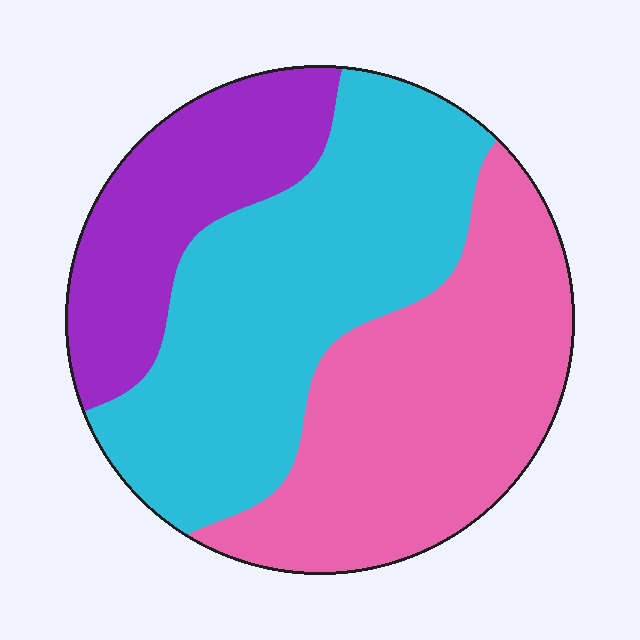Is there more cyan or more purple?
Cyan.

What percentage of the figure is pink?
Pink takes up about three eighths (3/8) of the figure.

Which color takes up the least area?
Purple, at roughly 20%.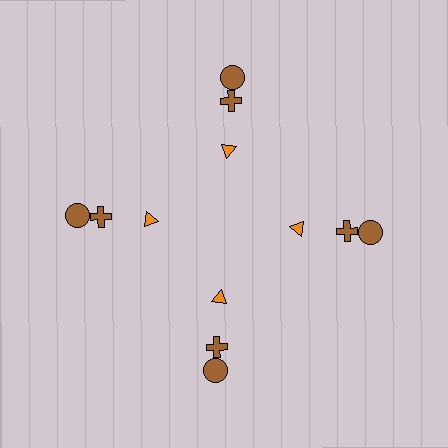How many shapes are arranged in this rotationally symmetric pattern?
There are 12 shapes, arranged in 4 groups of 3.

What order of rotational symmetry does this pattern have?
This pattern has 4-fold rotational symmetry.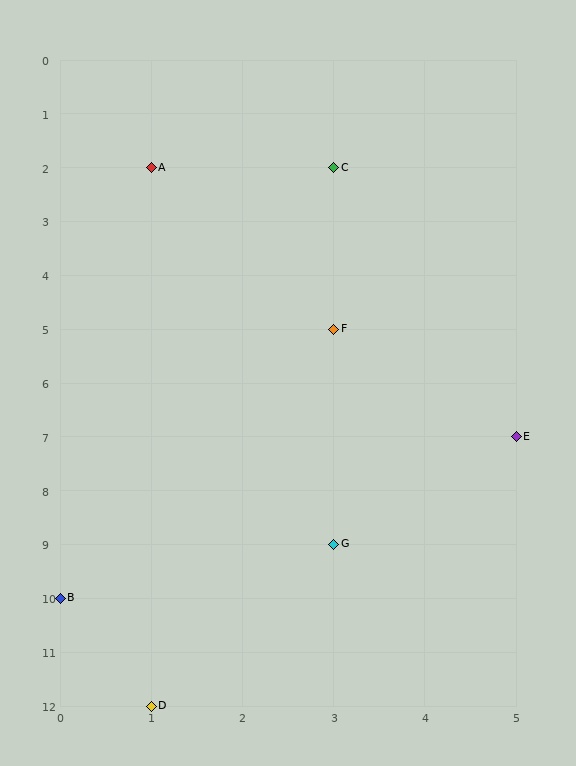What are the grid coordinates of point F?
Point F is at grid coordinates (3, 5).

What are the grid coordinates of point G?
Point G is at grid coordinates (3, 9).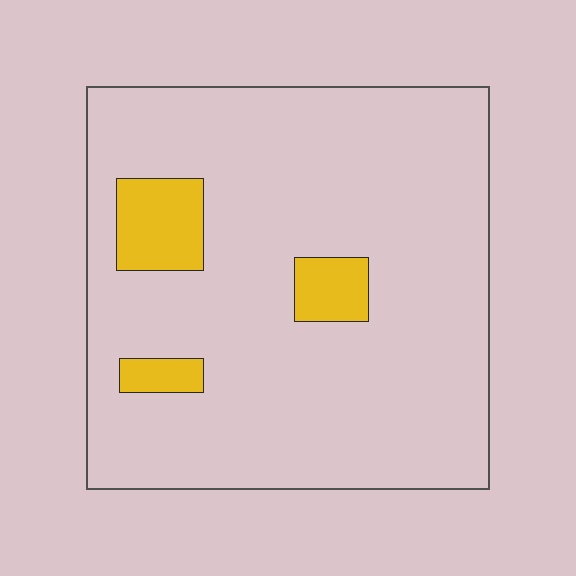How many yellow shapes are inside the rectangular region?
3.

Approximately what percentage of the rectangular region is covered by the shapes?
Approximately 10%.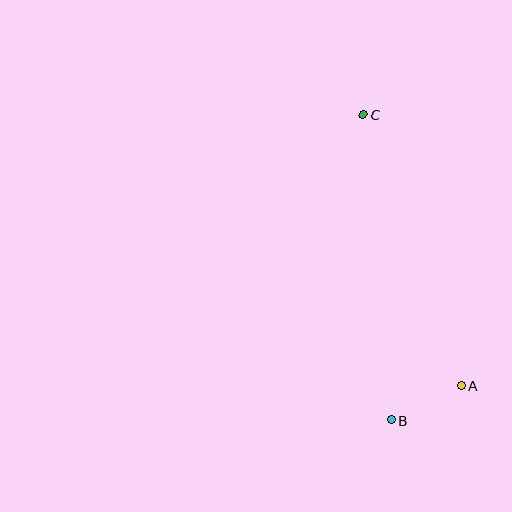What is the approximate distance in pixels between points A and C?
The distance between A and C is approximately 287 pixels.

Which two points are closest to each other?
Points A and B are closest to each other.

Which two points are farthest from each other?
Points B and C are farthest from each other.